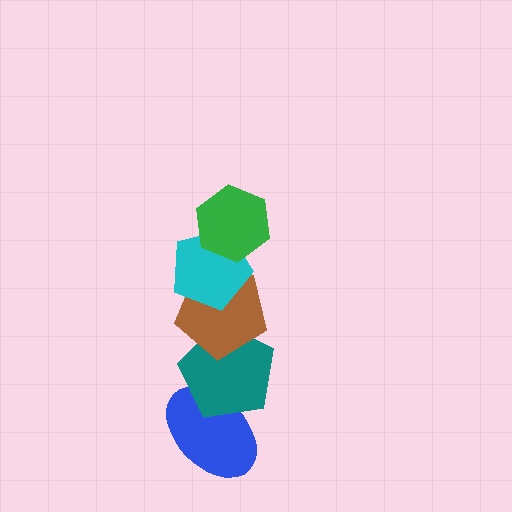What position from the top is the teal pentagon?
The teal pentagon is 4th from the top.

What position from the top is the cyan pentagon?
The cyan pentagon is 2nd from the top.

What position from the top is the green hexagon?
The green hexagon is 1st from the top.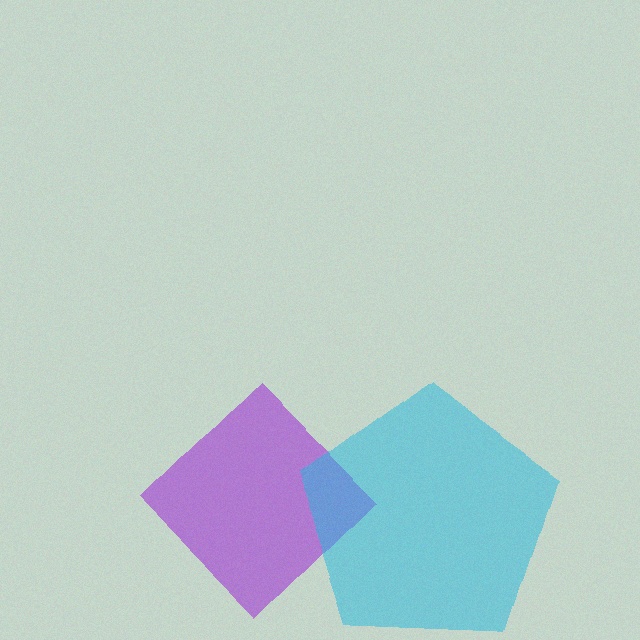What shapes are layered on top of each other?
The layered shapes are: a purple diamond, a cyan pentagon.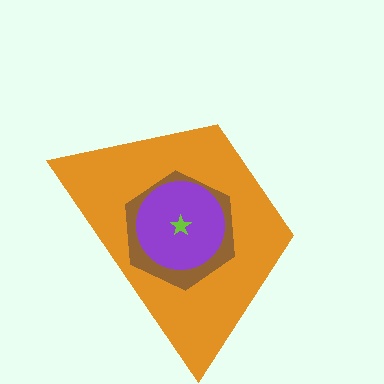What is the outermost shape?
The orange trapezoid.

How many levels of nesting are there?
4.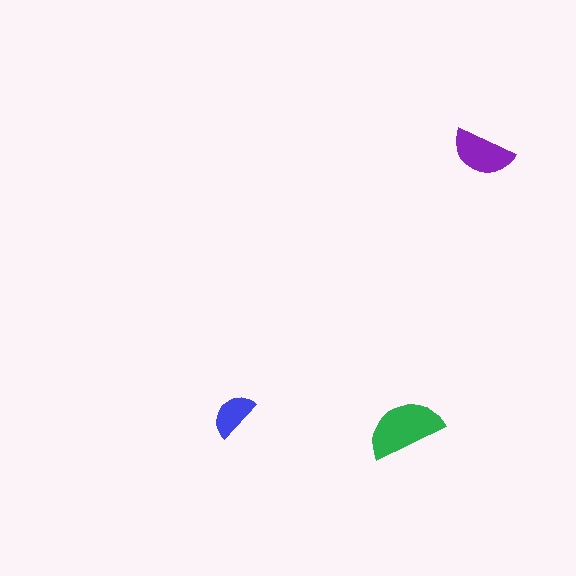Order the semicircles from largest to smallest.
the green one, the purple one, the blue one.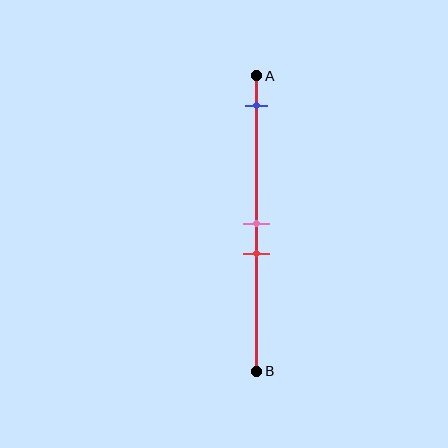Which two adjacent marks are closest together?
The pink and red marks are the closest adjacent pair.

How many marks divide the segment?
There are 3 marks dividing the segment.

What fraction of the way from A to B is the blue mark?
The blue mark is approximately 10% (0.1) of the way from A to B.